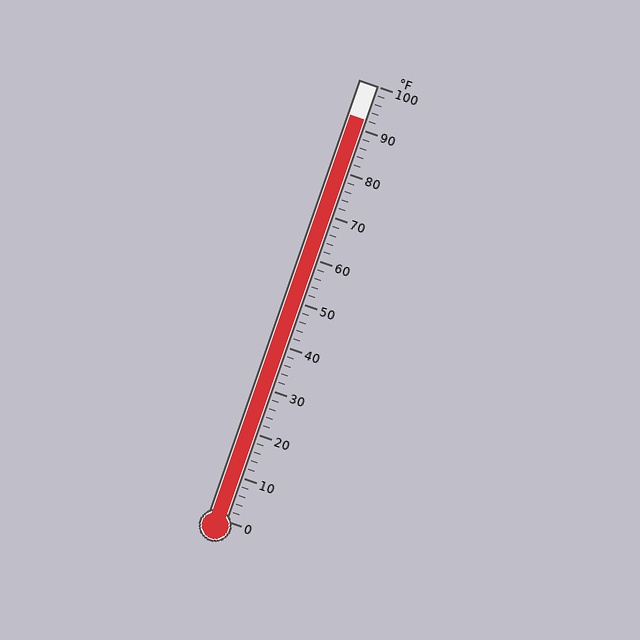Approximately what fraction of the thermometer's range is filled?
The thermometer is filled to approximately 90% of its range.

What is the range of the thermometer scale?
The thermometer scale ranges from 0°F to 100°F.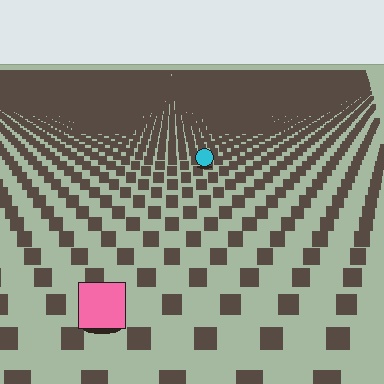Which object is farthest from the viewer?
The cyan circle is farthest from the viewer. It appears smaller and the ground texture around it is denser.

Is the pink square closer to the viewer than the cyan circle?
Yes. The pink square is closer — you can tell from the texture gradient: the ground texture is coarser near it.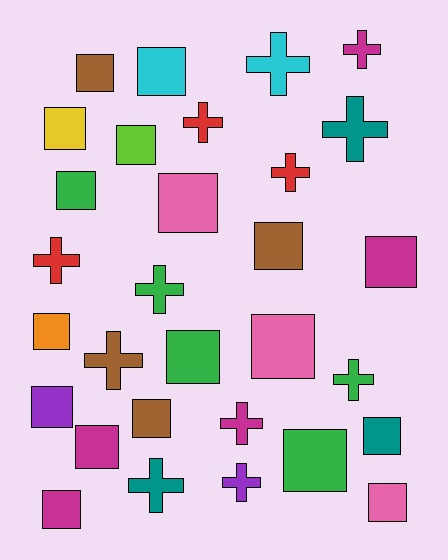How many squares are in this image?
There are 18 squares.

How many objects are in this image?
There are 30 objects.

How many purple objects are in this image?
There are 2 purple objects.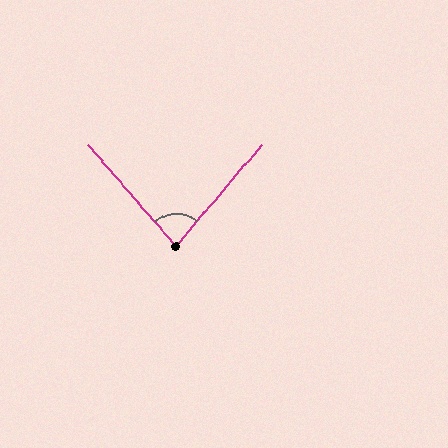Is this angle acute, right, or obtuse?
It is acute.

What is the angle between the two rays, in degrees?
Approximately 81 degrees.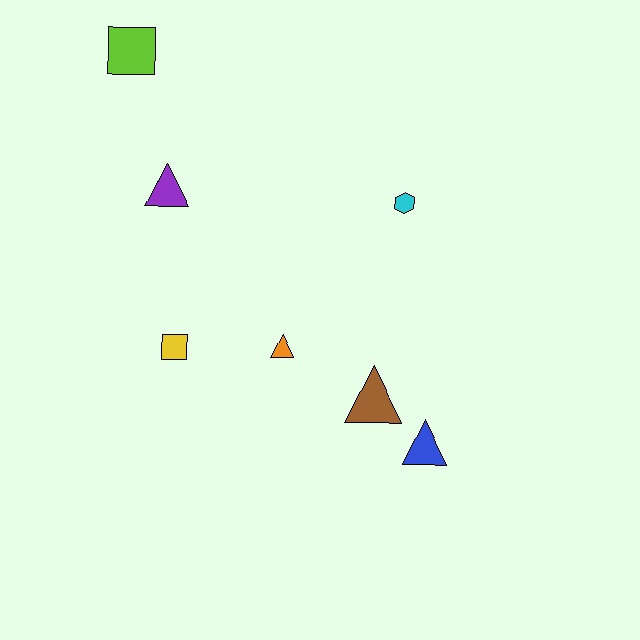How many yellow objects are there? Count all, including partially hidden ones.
There is 1 yellow object.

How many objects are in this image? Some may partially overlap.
There are 7 objects.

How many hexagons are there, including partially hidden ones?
There is 1 hexagon.